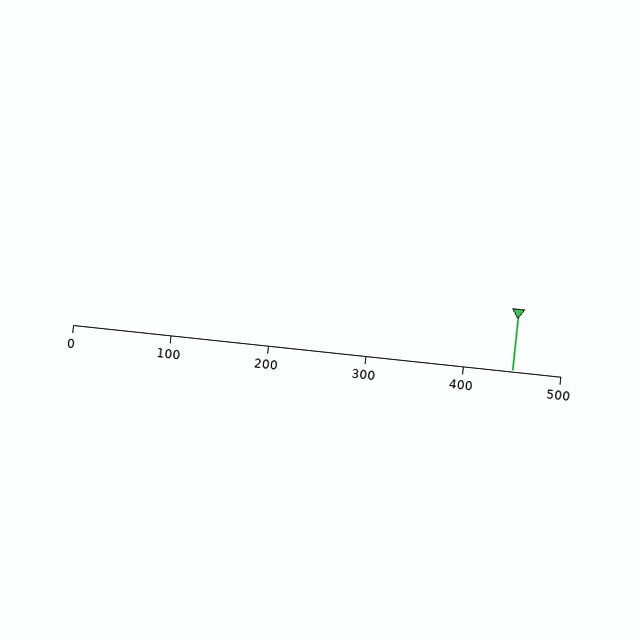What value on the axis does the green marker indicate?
The marker indicates approximately 450.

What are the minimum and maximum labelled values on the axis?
The axis runs from 0 to 500.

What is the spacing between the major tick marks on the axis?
The major ticks are spaced 100 apart.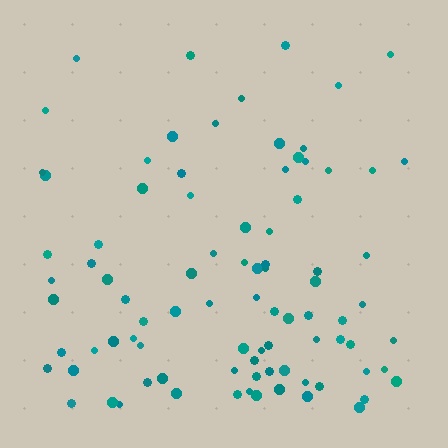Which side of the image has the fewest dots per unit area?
The top.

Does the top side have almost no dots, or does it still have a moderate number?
Still a moderate number, just noticeably fewer than the bottom.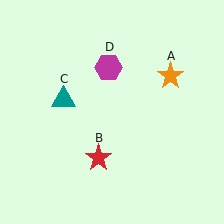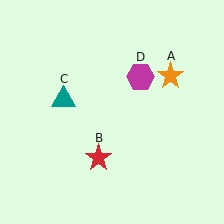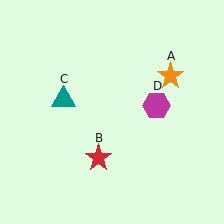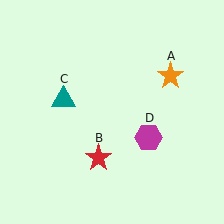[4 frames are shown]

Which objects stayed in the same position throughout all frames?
Orange star (object A) and red star (object B) and teal triangle (object C) remained stationary.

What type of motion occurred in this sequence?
The magenta hexagon (object D) rotated clockwise around the center of the scene.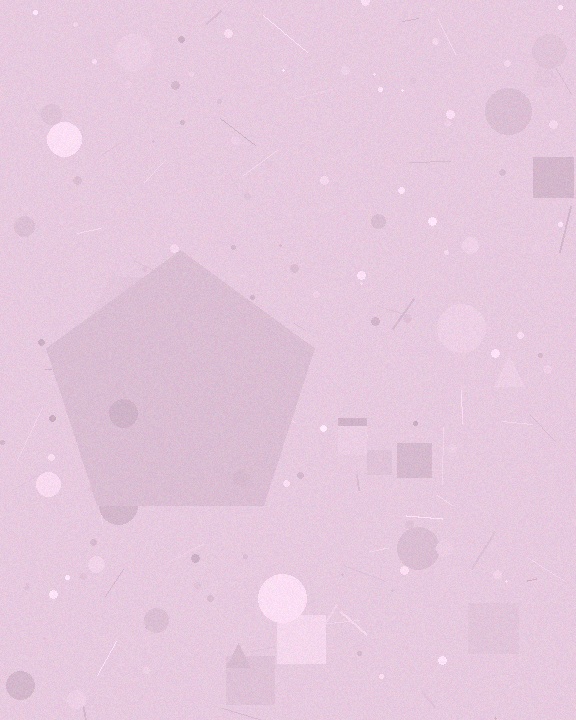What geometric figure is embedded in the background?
A pentagon is embedded in the background.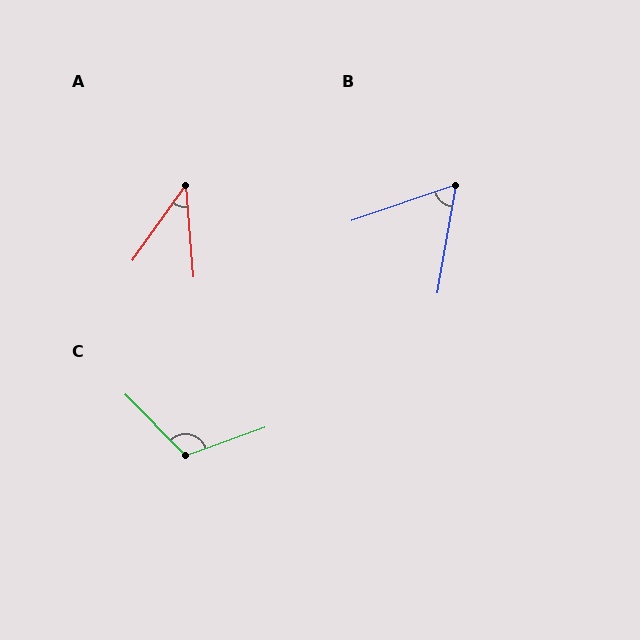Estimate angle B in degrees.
Approximately 61 degrees.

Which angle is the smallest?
A, at approximately 40 degrees.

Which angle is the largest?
C, at approximately 115 degrees.